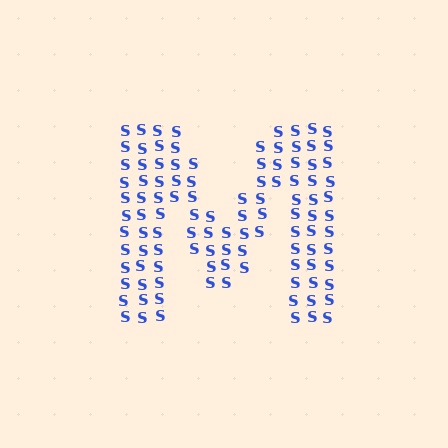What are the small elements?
The small elements are letter S's.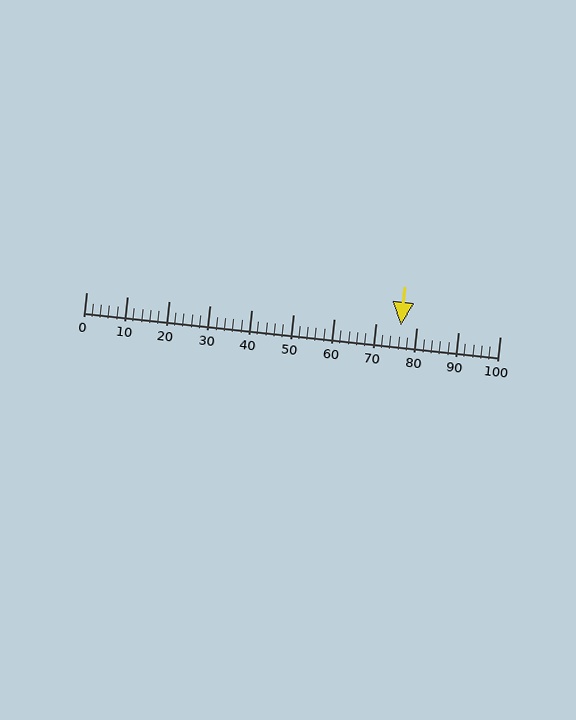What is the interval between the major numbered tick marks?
The major tick marks are spaced 10 units apart.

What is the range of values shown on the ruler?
The ruler shows values from 0 to 100.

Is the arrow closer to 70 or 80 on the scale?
The arrow is closer to 80.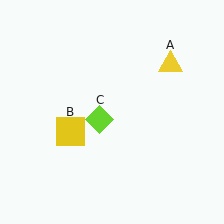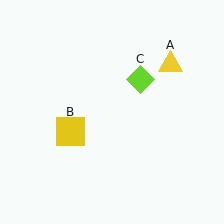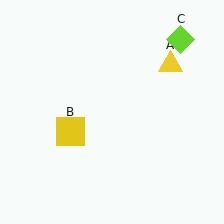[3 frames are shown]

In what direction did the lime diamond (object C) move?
The lime diamond (object C) moved up and to the right.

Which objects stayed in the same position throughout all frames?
Yellow triangle (object A) and yellow square (object B) remained stationary.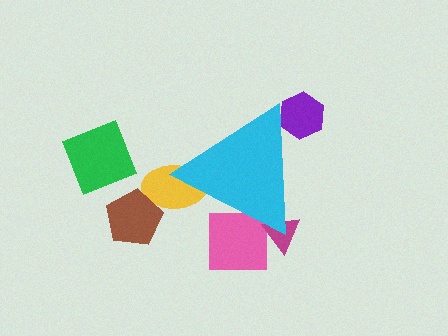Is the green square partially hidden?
No, the green square is fully visible.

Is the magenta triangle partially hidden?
Yes, the magenta triangle is partially hidden behind the cyan triangle.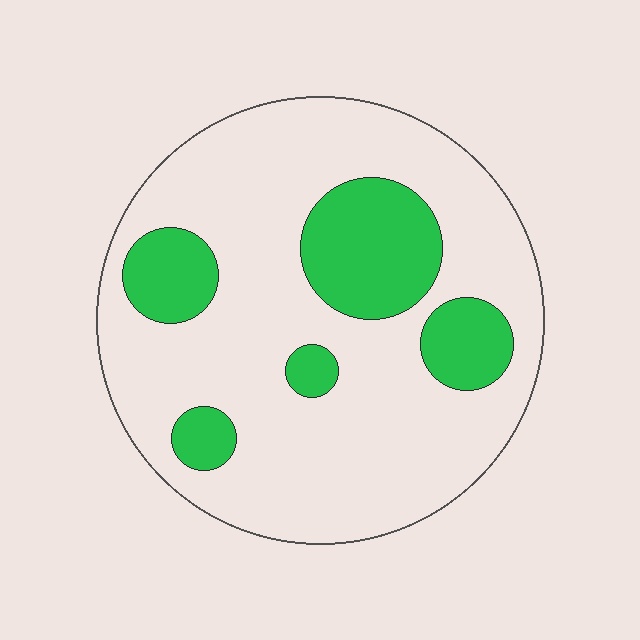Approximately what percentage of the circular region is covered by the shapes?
Approximately 25%.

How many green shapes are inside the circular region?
5.